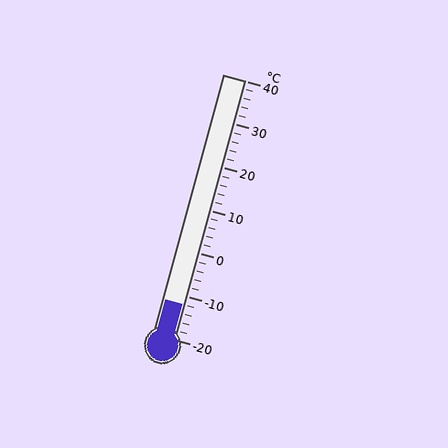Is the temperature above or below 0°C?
The temperature is below 0°C.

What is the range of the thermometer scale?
The thermometer scale ranges from -20°C to 40°C.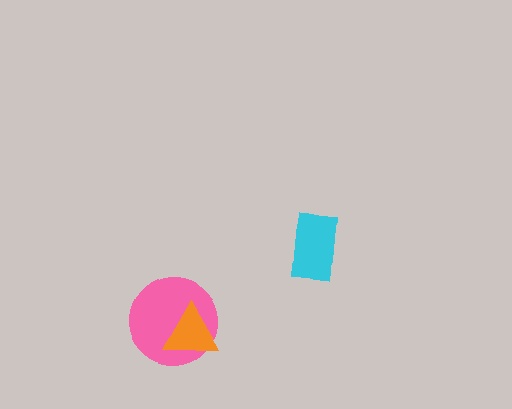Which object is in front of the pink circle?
The orange triangle is in front of the pink circle.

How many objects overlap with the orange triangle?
1 object overlaps with the orange triangle.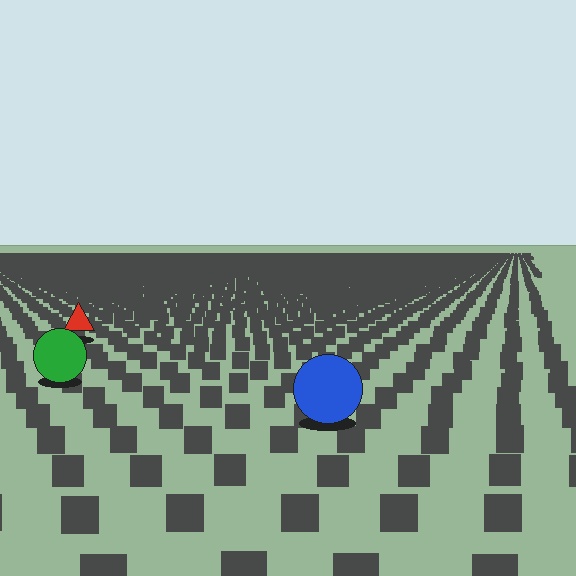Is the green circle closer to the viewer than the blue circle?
No. The blue circle is closer — you can tell from the texture gradient: the ground texture is coarser near it.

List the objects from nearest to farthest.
From nearest to farthest: the blue circle, the green circle, the red triangle.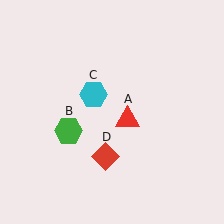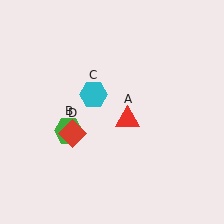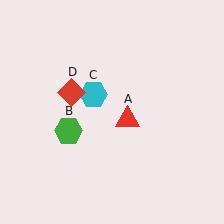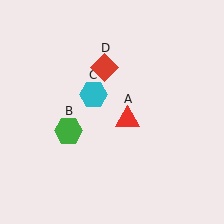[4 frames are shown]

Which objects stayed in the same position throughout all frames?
Red triangle (object A) and green hexagon (object B) and cyan hexagon (object C) remained stationary.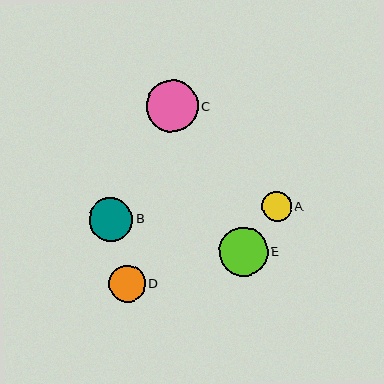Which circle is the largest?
Circle C is the largest with a size of approximately 52 pixels.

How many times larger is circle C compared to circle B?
Circle C is approximately 1.2 times the size of circle B.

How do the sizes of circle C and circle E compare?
Circle C and circle E are approximately the same size.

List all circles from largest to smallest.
From largest to smallest: C, E, B, D, A.